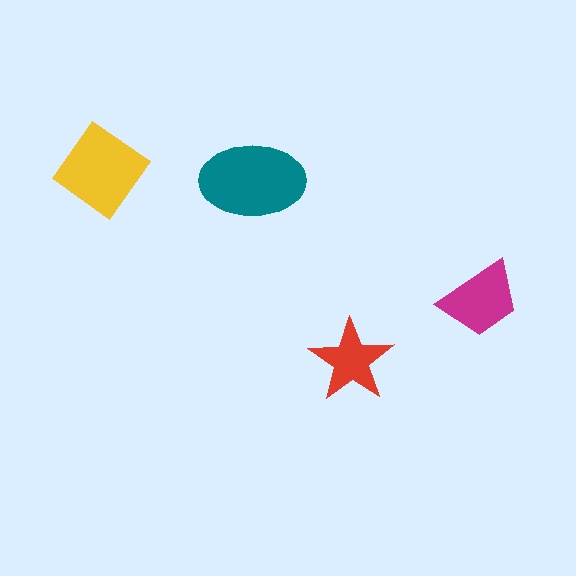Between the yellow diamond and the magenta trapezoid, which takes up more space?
The yellow diamond.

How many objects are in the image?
There are 4 objects in the image.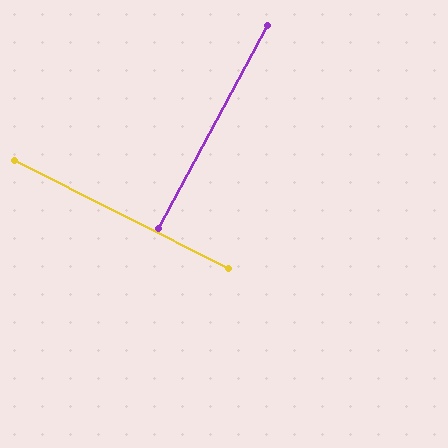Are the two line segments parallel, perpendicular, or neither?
Perpendicular — they meet at approximately 88°.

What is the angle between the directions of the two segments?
Approximately 88 degrees.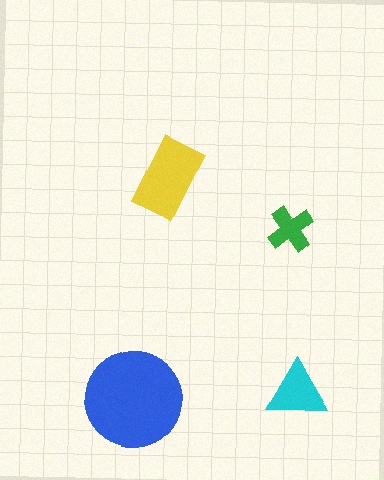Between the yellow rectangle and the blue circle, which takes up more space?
The blue circle.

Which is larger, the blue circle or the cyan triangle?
The blue circle.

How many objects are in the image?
There are 4 objects in the image.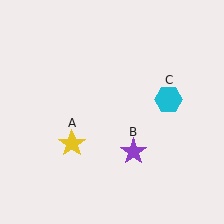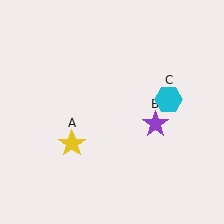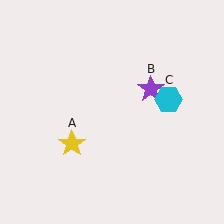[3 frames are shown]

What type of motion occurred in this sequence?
The purple star (object B) rotated counterclockwise around the center of the scene.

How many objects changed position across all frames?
1 object changed position: purple star (object B).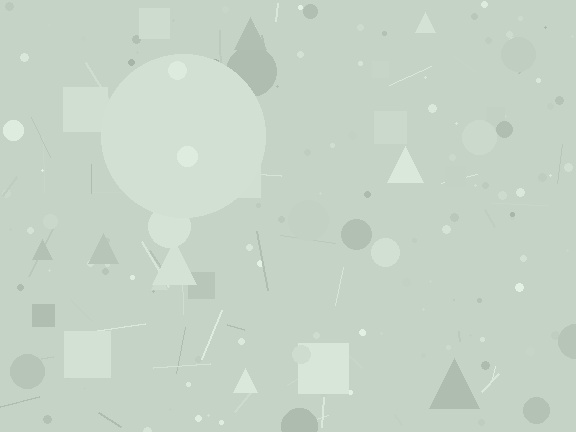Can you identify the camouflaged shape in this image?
The camouflaged shape is a circle.